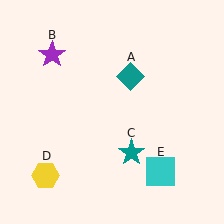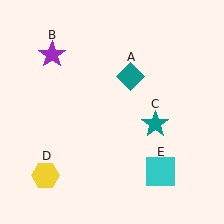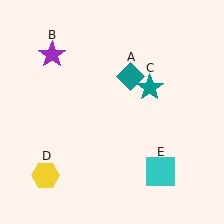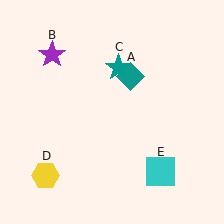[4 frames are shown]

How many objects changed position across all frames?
1 object changed position: teal star (object C).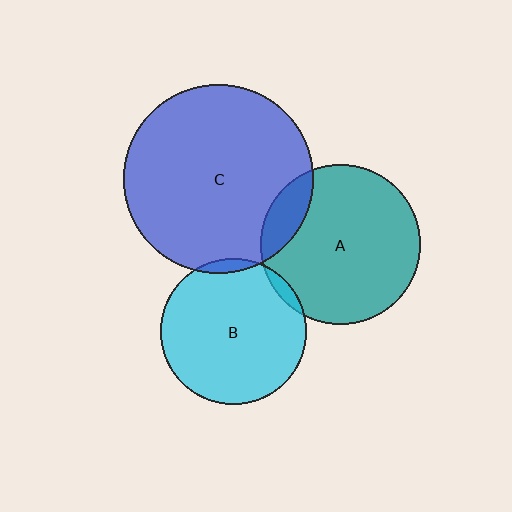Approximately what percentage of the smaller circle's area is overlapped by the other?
Approximately 5%.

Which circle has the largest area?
Circle C (blue).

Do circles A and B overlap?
Yes.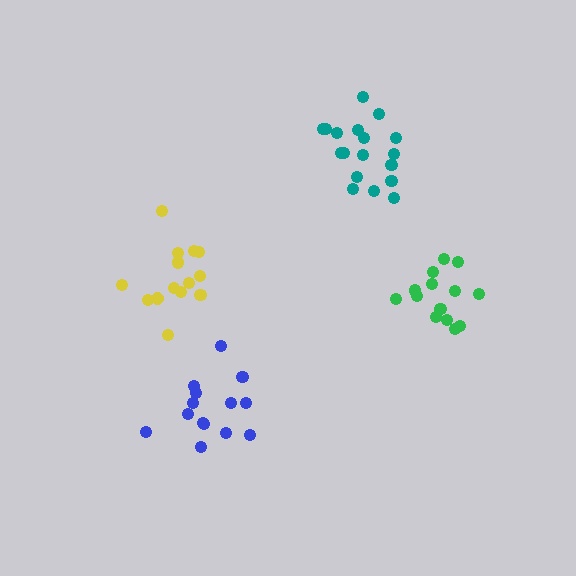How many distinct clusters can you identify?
There are 4 distinct clusters.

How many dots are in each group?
Group 1: 14 dots, Group 2: 14 dots, Group 3: 18 dots, Group 4: 15 dots (61 total).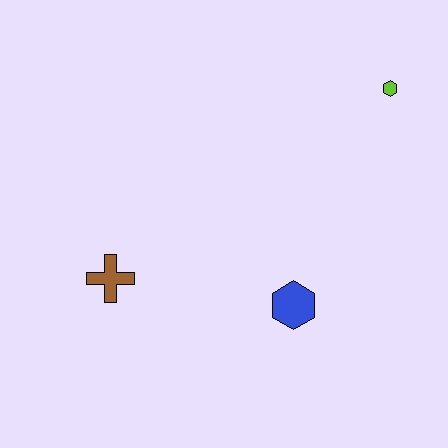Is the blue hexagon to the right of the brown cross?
Yes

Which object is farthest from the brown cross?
The lime hexagon is farthest from the brown cross.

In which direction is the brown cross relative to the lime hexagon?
The brown cross is to the left of the lime hexagon.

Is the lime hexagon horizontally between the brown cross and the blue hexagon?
No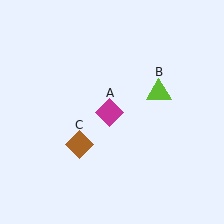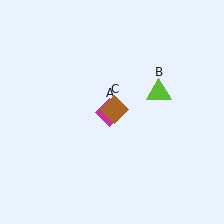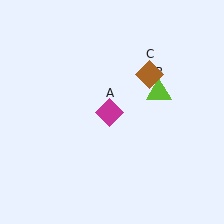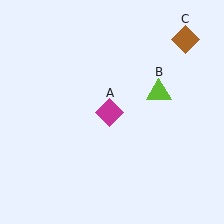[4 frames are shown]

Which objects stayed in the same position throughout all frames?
Magenta diamond (object A) and lime triangle (object B) remained stationary.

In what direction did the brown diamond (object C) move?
The brown diamond (object C) moved up and to the right.